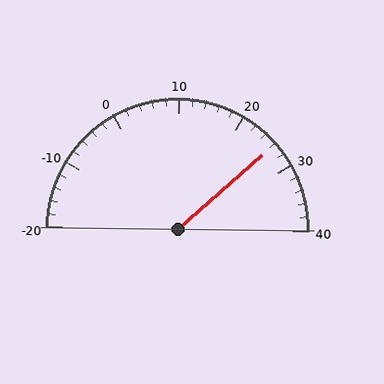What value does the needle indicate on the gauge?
The needle indicates approximately 26.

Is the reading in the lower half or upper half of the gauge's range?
The reading is in the upper half of the range (-20 to 40).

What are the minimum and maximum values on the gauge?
The gauge ranges from -20 to 40.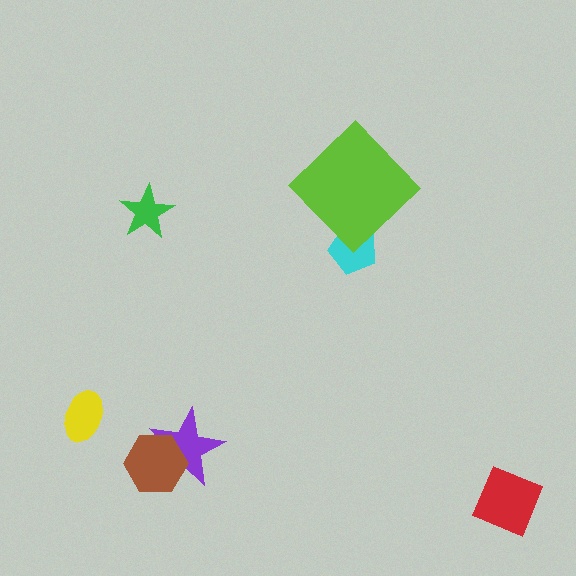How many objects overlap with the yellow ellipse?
0 objects overlap with the yellow ellipse.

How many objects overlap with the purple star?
1 object overlaps with the purple star.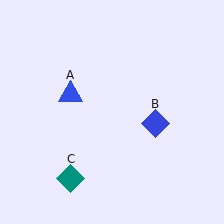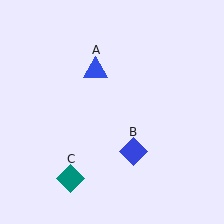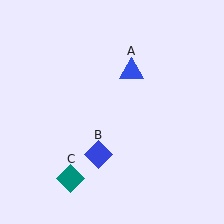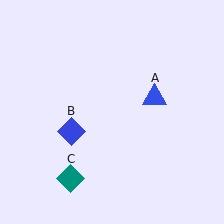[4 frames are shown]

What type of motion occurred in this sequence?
The blue triangle (object A), blue diamond (object B) rotated clockwise around the center of the scene.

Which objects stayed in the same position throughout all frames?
Teal diamond (object C) remained stationary.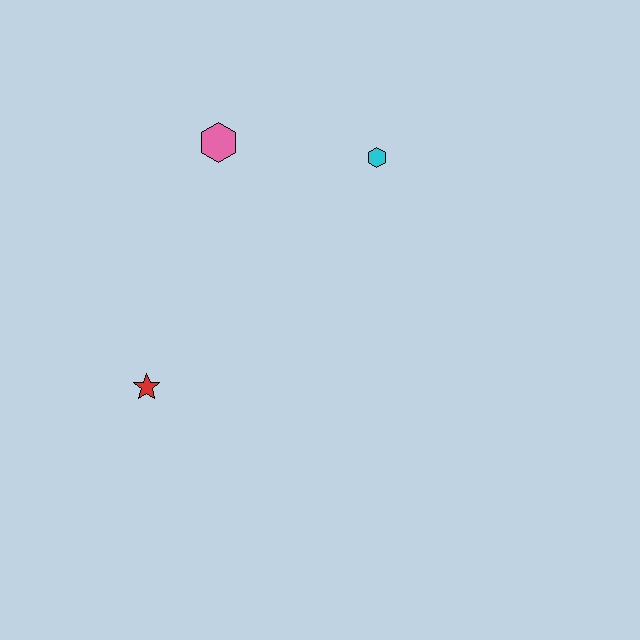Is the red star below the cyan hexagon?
Yes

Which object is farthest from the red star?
The cyan hexagon is farthest from the red star.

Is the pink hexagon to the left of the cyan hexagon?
Yes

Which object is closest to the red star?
The pink hexagon is closest to the red star.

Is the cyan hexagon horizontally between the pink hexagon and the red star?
No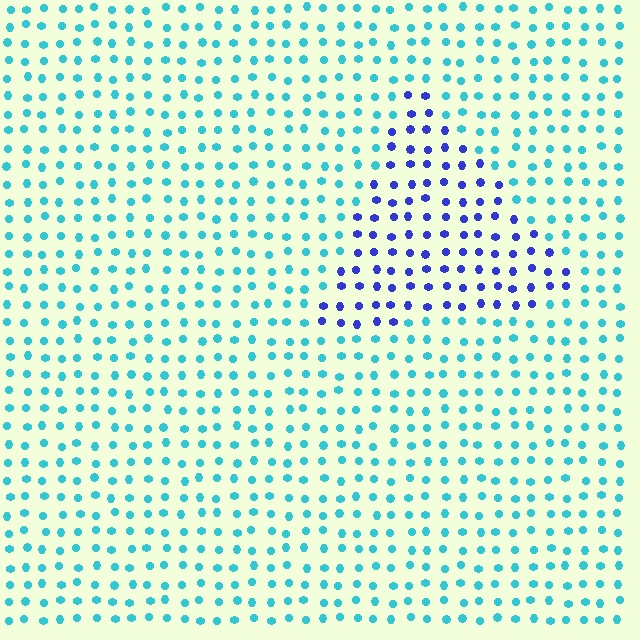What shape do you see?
I see a triangle.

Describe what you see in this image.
The image is filled with small cyan elements in a uniform arrangement. A triangle-shaped region is visible where the elements are tinted to a slightly different hue, forming a subtle color boundary.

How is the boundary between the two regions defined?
The boundary is defined purely by a slight shift in hue (about 55 degrees). Spacing, size, and orientation are identical on both sides.